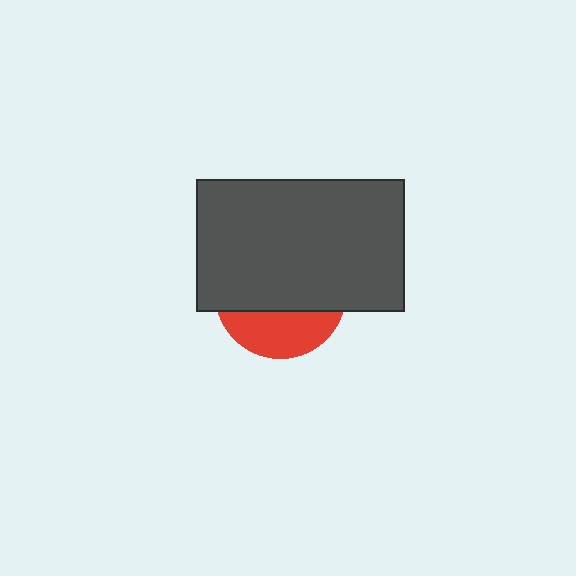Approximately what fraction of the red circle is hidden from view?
Roughly 67% of the red circle is hidden behind the dark gray rectangle.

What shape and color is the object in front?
The object in front is a dark gray rectangle.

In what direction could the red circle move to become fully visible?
The red circle could move down. That would shift it out from behind the dark gray rectangle entirely.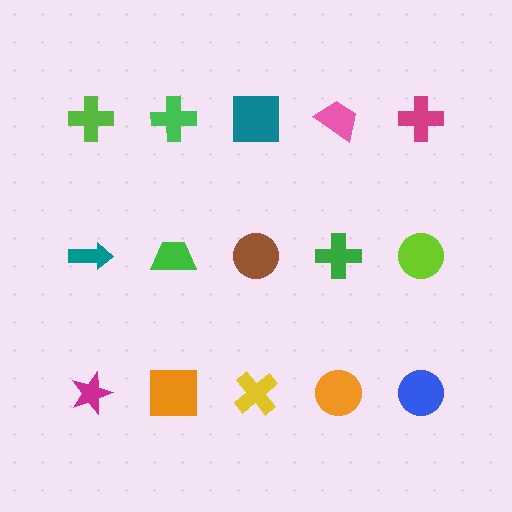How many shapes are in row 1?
5 shapes.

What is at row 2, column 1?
A teal arrow.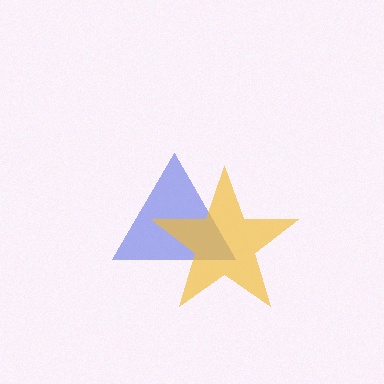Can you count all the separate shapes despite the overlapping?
Yes, there are 2 separate shapes.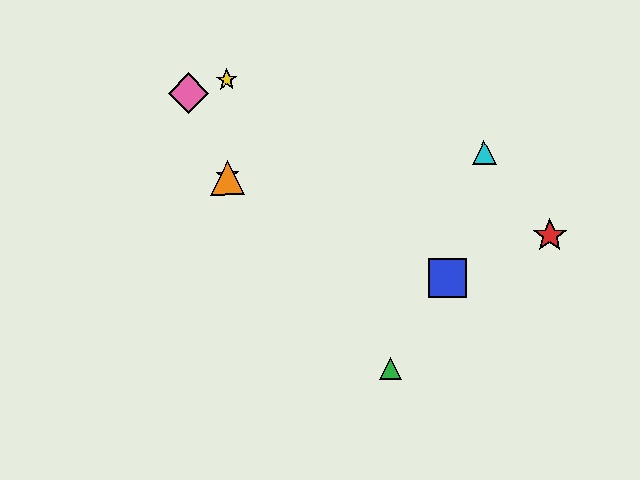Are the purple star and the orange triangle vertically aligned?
Yes, both are at x≈227.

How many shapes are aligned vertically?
3 shapes (the yellow star, the purple star, the orange triangle) are aligned vertically.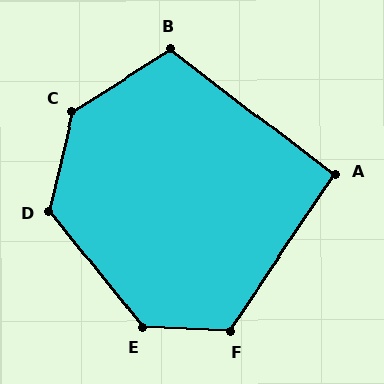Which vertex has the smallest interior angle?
A, at approximately 94 degrees.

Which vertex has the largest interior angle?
C, at approximately 135 degrees.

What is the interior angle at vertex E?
Approximately 131 degrees (obtuse).